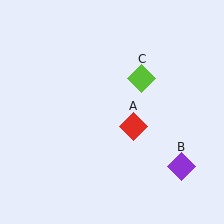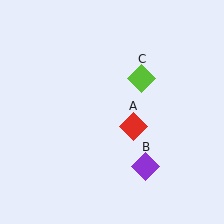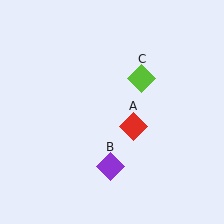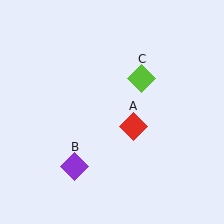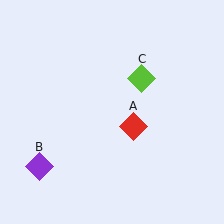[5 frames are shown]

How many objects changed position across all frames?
1 object changed position: purple diamond (object B).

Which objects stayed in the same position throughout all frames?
Red diamond (object A) and lime diamond (object C) remained stationary.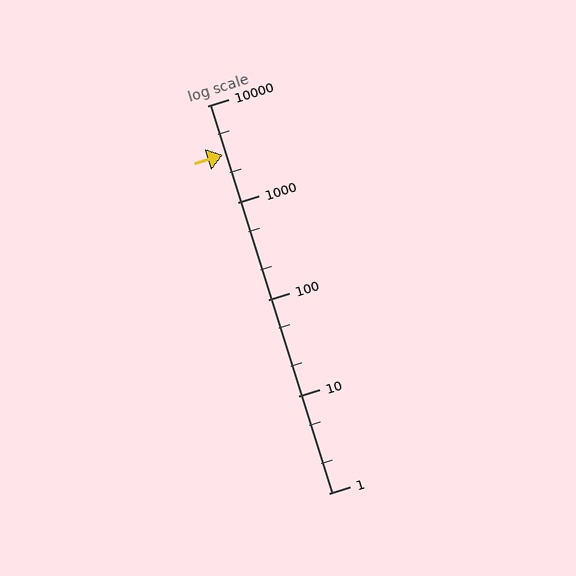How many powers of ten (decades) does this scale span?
The scale spans 4 decades, from 1 to 10000.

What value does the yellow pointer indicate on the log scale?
The pointer indicates approximately 3100.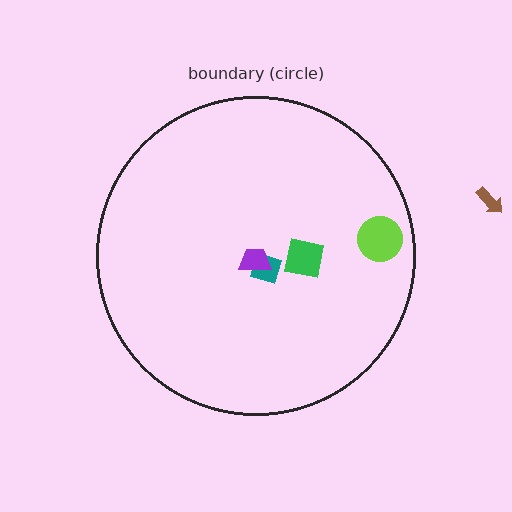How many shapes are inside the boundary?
4 inside, 1 outside.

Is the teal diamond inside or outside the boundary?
Inside.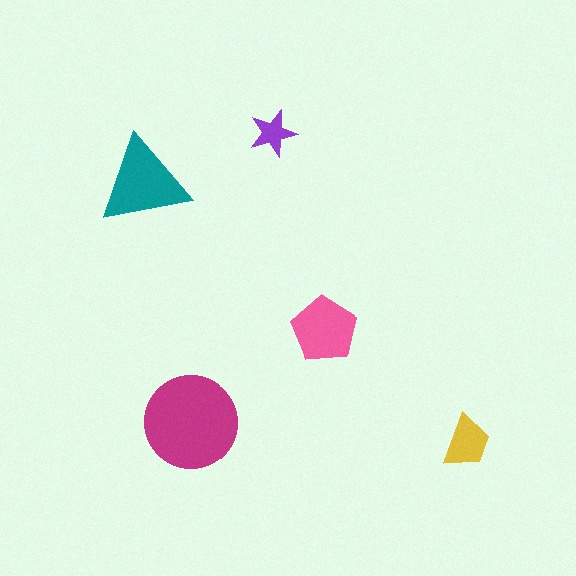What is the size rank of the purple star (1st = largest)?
5th.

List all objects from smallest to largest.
The purple star, the yellow trapezoid, the pink pentagon, the teal triangle, the magenta circle.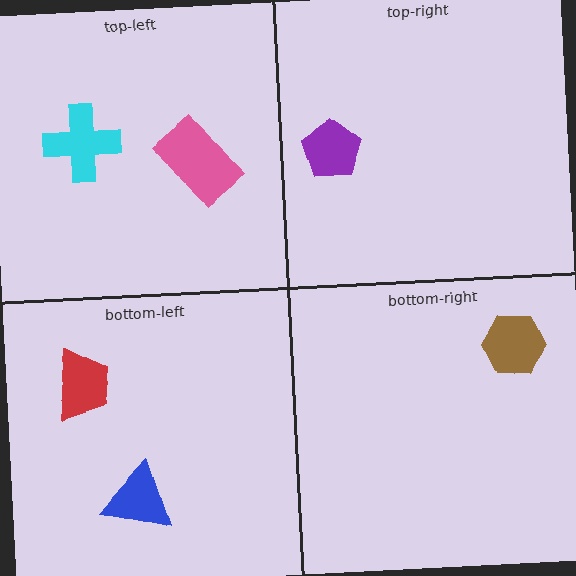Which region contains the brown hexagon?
The bottom-right region.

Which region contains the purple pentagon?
The top-right region.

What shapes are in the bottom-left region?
The blue triangle, the red trapezoid.